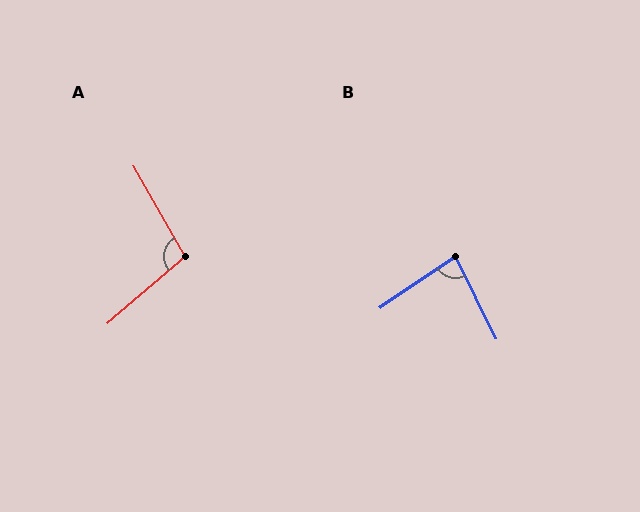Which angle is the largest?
A, at approximately 101 degrees.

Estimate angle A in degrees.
Approximately 101 degrees.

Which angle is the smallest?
B, at approximately 82 degrees.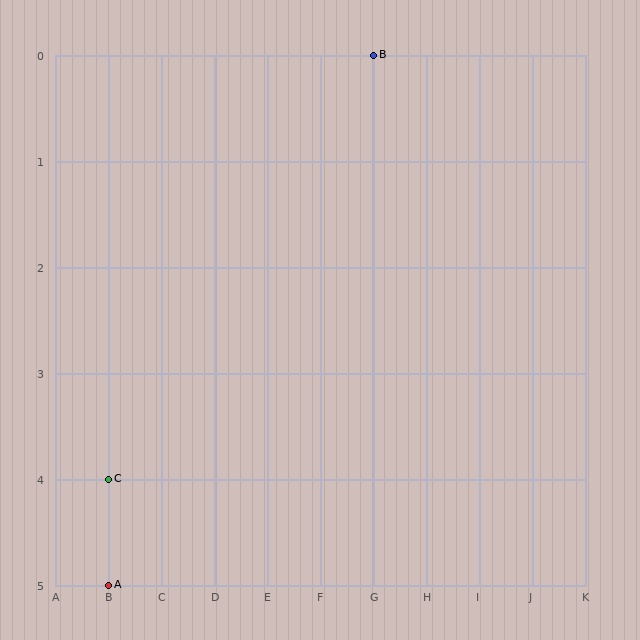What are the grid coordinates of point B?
Point B is at grid coordinates (G, 0).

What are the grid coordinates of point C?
Point C is at grid coordinates (B, 4).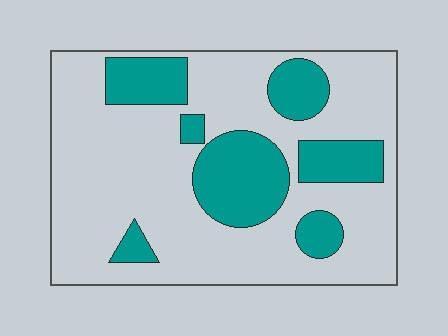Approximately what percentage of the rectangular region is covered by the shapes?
Approximately 25%.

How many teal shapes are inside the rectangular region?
7.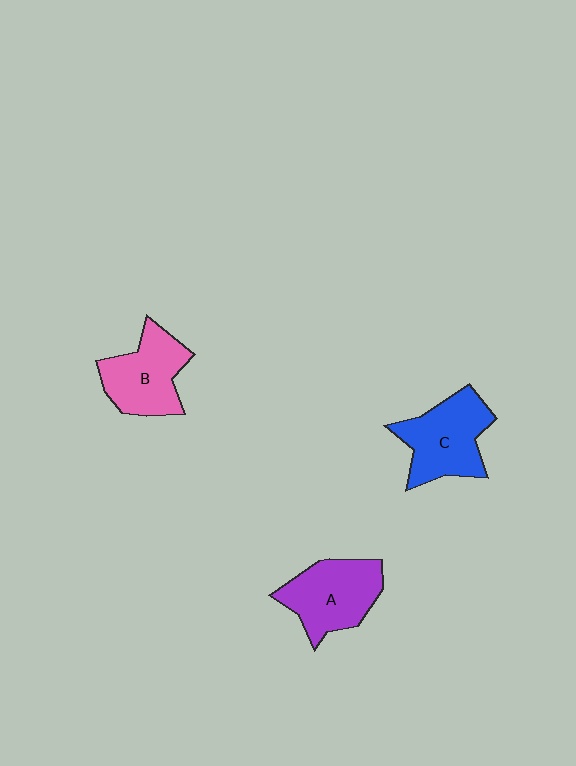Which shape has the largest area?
Shape C (blue).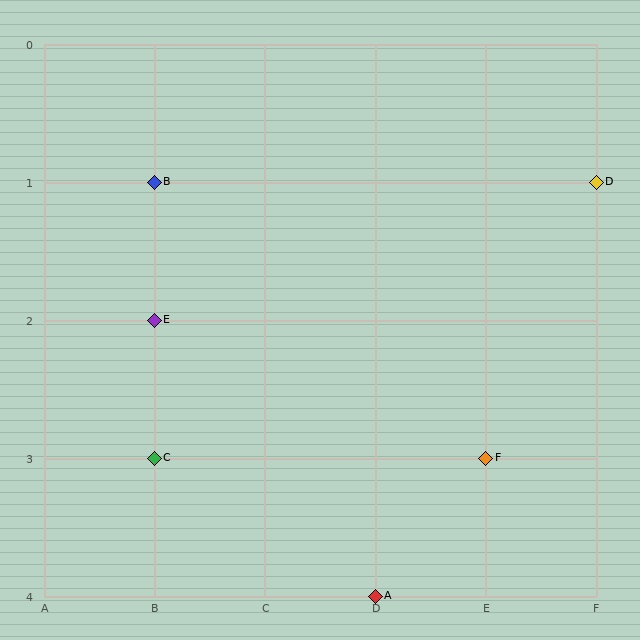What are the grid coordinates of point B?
Point B is at grid coordinates (B, 1).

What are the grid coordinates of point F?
Point F is at grid coordinates (E, 3).